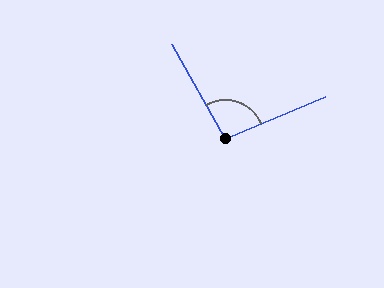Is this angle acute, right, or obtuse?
It is obtuse.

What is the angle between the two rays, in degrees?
Approximately 97 degrees.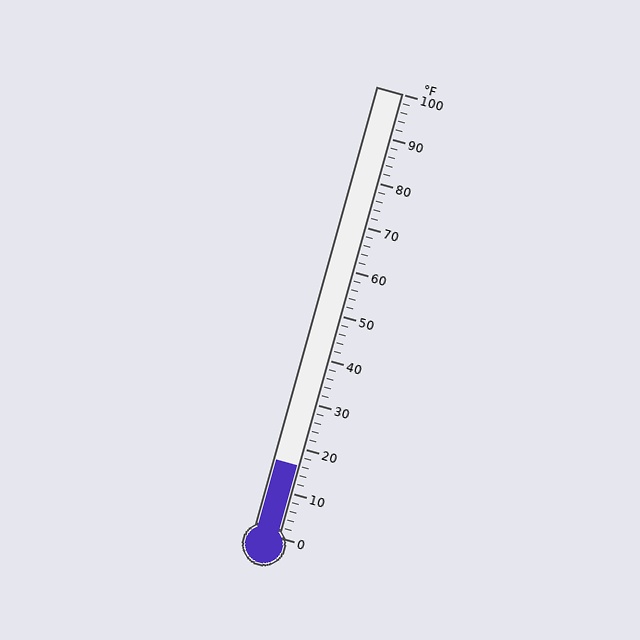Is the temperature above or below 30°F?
The temperature is below 30°F.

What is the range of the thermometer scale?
The thermometer scale ranges from 0°F to 100°F.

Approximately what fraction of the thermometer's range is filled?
The thermometer is filled to approximately 15% of its range.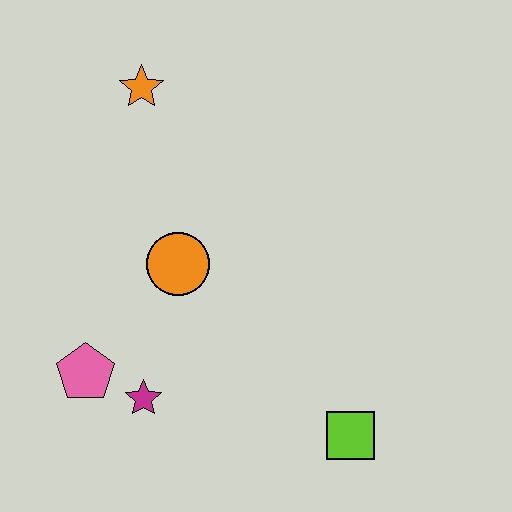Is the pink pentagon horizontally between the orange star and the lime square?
No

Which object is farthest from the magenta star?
The orange star is farthest from the magenta star.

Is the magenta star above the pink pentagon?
No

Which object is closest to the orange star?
The orange circle is closest to the orange star.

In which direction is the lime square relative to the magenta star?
The lime square is to the right of the magenta star.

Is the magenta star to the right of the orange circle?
No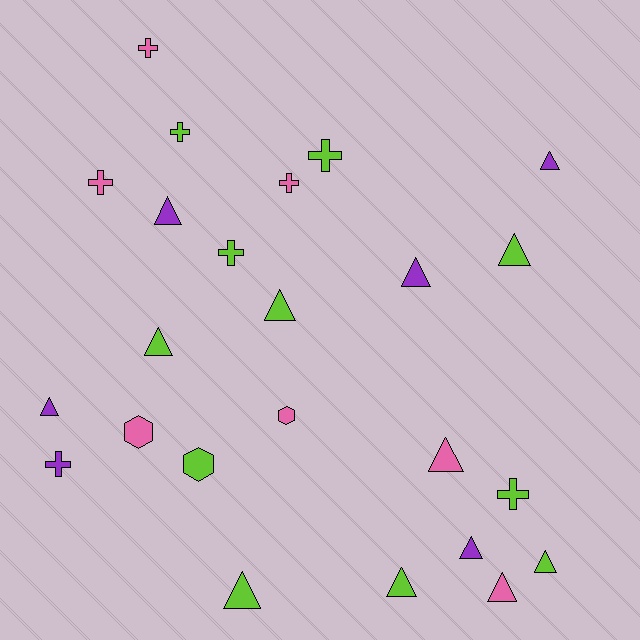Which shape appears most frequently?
Triangle, with 13 objects.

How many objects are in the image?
There are 24 objects.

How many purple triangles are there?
There are 5 purple triangles.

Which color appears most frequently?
Lime, with 11 objects.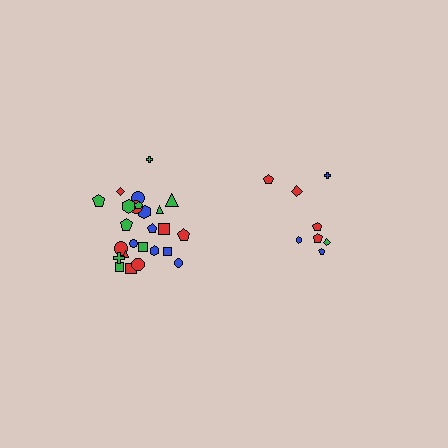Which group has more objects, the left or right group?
The left group.